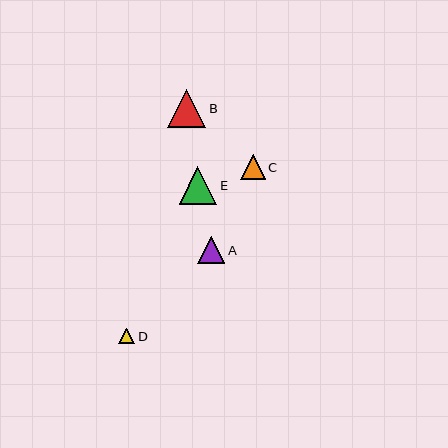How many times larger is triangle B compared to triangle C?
Triangle B is approximately 1.5 times the size of triangle C.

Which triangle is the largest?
Triangle B is the largest with a size of approximately 38 pixels.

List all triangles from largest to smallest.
From largest to smallest: B, E, A, C, D.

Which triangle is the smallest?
Triangle D is the smallest with a size of approximately 16 pixels.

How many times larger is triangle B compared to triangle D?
Triangle B is approximately 2.4 times the size of triangle D.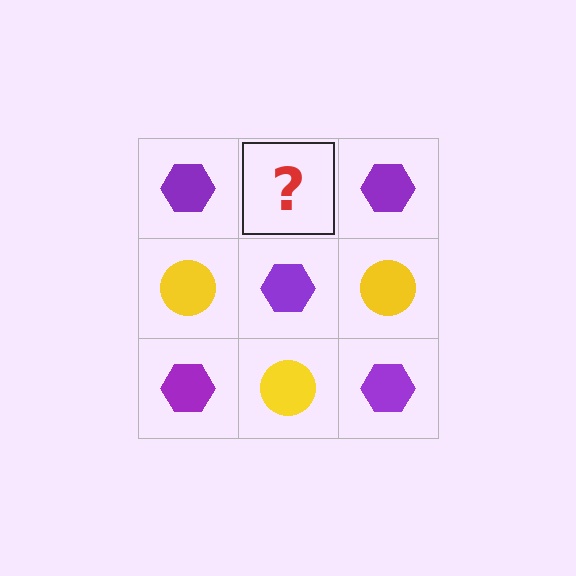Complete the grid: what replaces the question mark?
The question mark should be replaced with a yellow circle.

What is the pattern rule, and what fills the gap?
The rule is that it alternates purple hexagon and yellow circle in a checkerboard pattern. The gap should be filled with a yellow circle.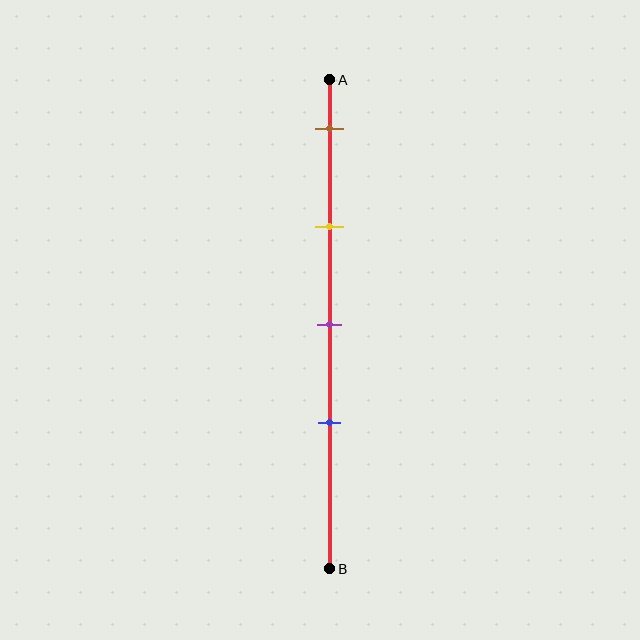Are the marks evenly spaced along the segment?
Yes, the marks are approximately evenly spaced.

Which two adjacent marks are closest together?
The purple and blue marks are the closest adjacent pair.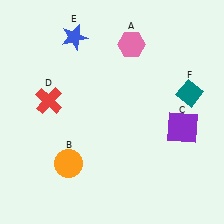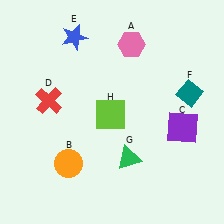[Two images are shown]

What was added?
A green triangle (G), a lime square (H) were added in Image 2.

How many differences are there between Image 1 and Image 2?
There are 2 differences between the two images.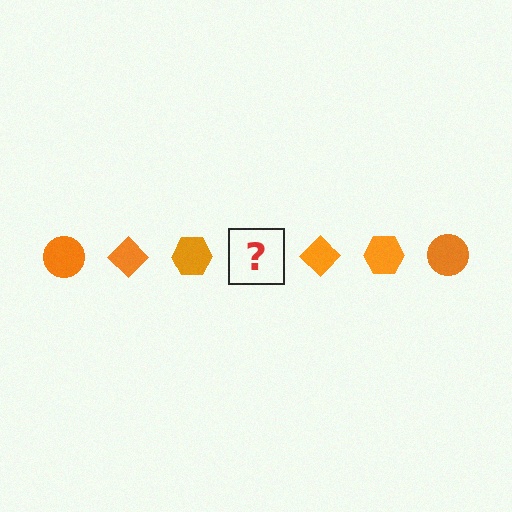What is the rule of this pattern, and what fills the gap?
The rule is that the pattern cycles through circle, diamond, hexagon shapes in orange. The gap should be filled with an orange circle.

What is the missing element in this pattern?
The missing element is an orange circle.